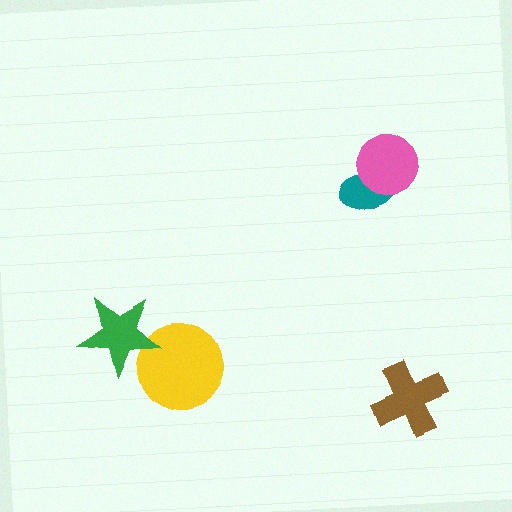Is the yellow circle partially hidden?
Yes, it is partially covered by another shape.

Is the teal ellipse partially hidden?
Yes, it is partially covered by another shape.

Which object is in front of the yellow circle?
The green star is in front of the yellow circle.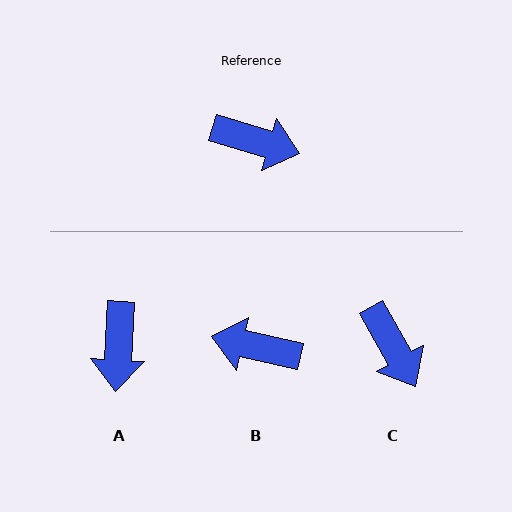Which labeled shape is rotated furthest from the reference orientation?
B, about 176 degrees away.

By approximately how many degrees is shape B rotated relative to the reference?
Approximately 176 degrees clockwise.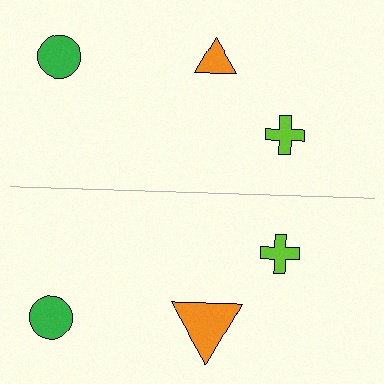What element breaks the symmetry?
The orange triangle on the bottom side has a different size than its mirror counterpart.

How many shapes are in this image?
There are 6 shapes in this image.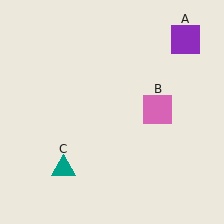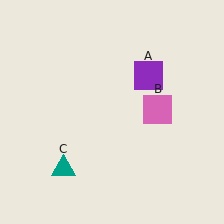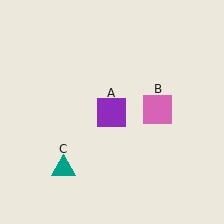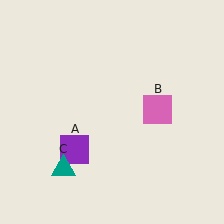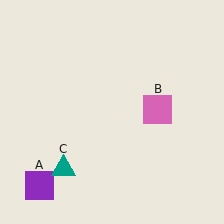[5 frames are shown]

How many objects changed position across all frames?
1 object changed position: purple square (object A).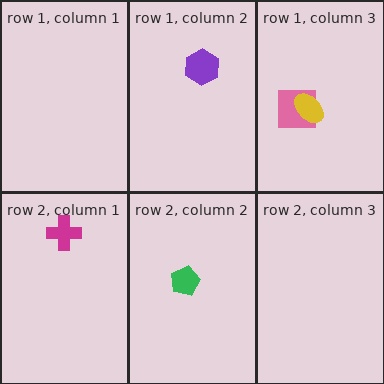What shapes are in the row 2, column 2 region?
The green pentagon.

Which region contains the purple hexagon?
The row 1, column 2 region.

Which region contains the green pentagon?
The row 2, column 2 region.